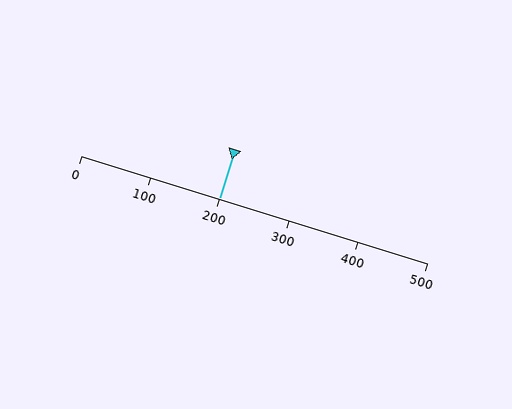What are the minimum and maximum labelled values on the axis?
The axis runs from 0 to 500.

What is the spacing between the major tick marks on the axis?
The major ticks are spaced 100 apart.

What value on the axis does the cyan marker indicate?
The marker indicates approximately 200.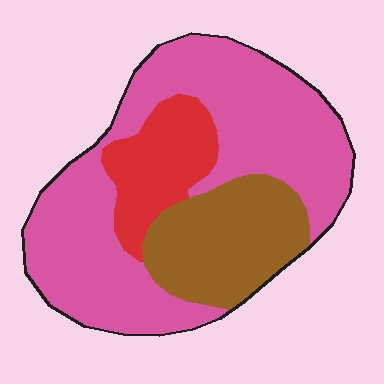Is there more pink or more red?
Pink.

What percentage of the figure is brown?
Brown covers 24% of the figure.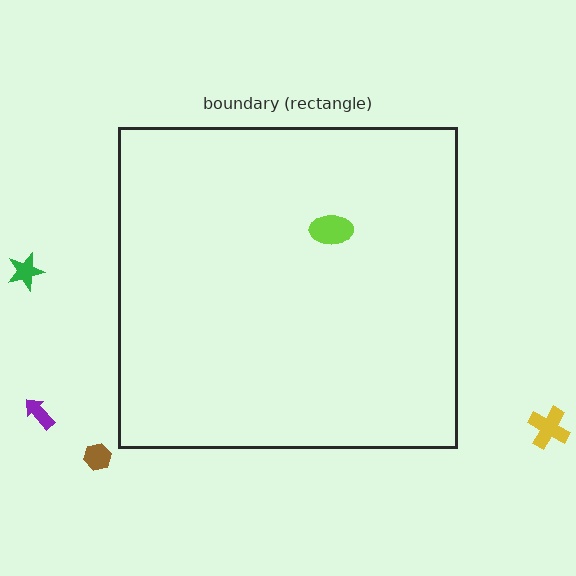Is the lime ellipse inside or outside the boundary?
Inside.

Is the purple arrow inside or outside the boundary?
Outside.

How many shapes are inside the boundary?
1 inside, 4 outside.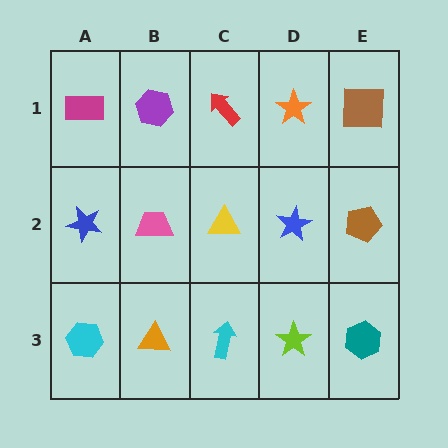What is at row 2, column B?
A pink trapezoid.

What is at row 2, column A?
A blue star.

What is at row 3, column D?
A lime star.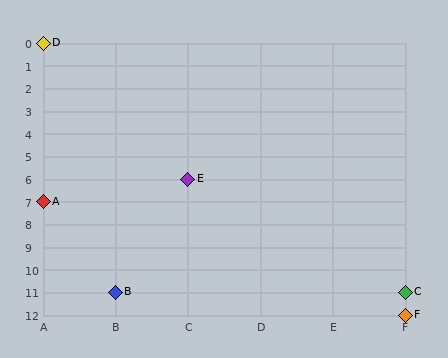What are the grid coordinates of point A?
Point A is at grid coordinates (A, 7).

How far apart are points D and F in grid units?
Points D and F are 5 columns and 12 rows apart (about 13.0 grid units diagonally).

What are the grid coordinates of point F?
Point F is at grid coordinates (F, 12).